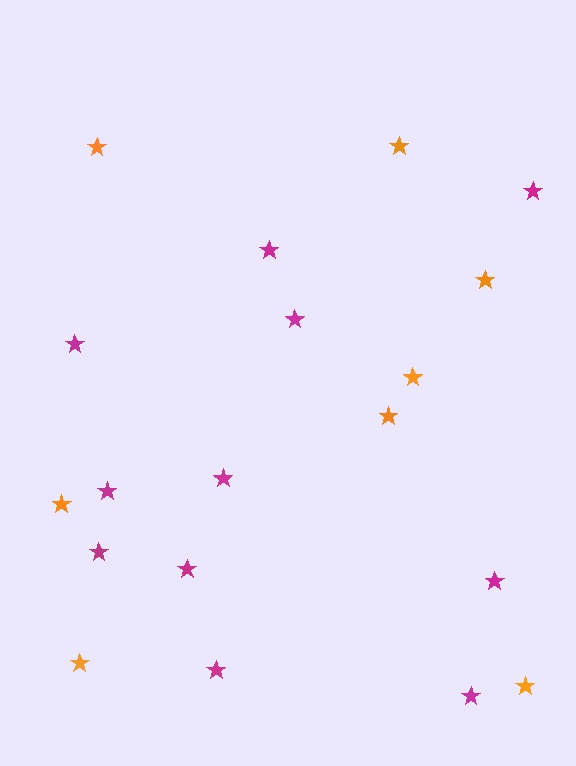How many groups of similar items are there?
There are 2 groups: one group of orange stars (8) and one group of magenta stars (11).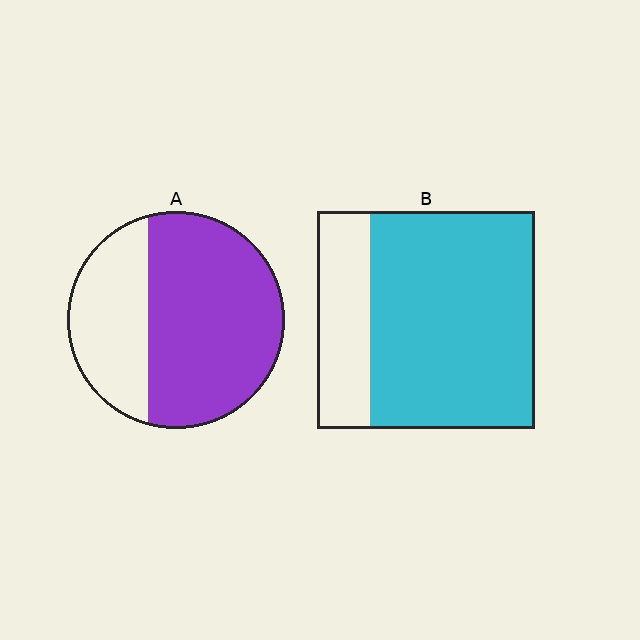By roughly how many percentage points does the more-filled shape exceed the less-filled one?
By roughly 10 percentage points (B over A).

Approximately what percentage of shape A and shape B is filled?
A is approximately 65% and B is approximately 75%.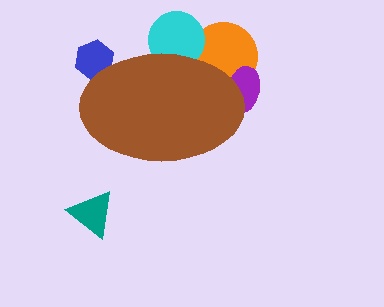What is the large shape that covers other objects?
A brown ellipse.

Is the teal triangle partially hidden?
No, the teal triangle is fully visible.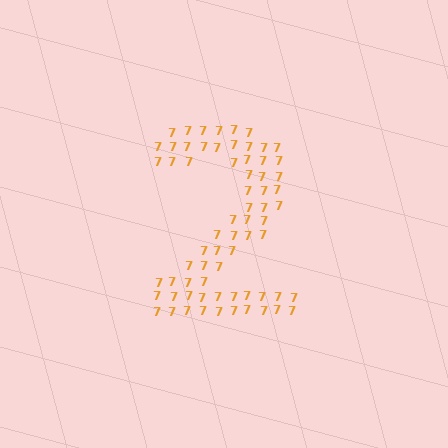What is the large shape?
The large shape is the digit 2.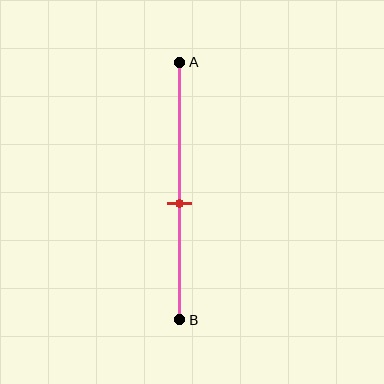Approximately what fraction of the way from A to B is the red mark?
The red mark is approximately 55% of the way from A to B.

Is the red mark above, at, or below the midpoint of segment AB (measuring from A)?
The red mark is below the midpoint of segment AB.